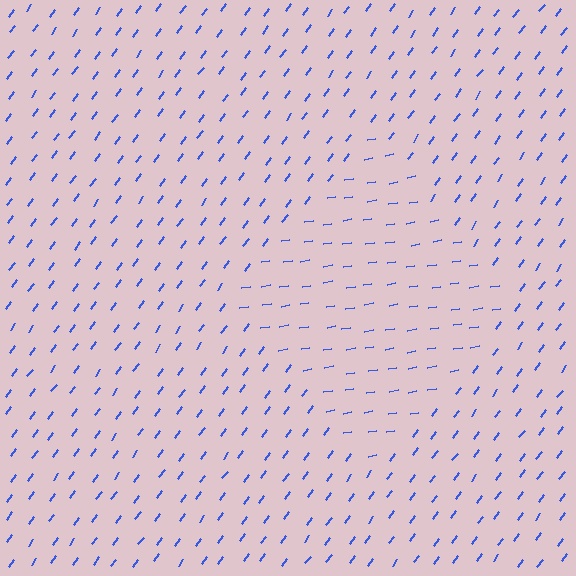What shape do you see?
I see a diamond.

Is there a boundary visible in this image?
Yes, there is a texture boundary formed by a change in line orientation.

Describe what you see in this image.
The image is filled with small blue line segments. A diamond region in the image has lines oriented differently from the surrounding lines, creating a visible texture boundary.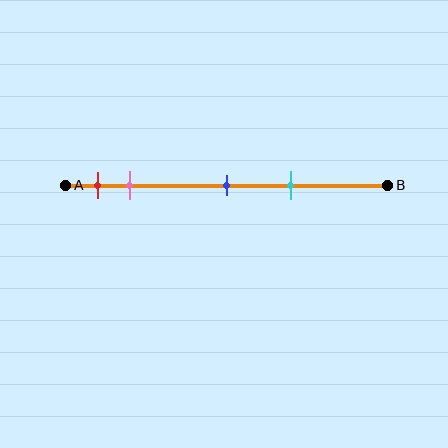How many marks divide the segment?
There are 4 marks dividing the segment.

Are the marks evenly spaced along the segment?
No, the marks are not evenly spaced.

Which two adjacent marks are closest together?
The red and pink marks are the closest adjacent pair.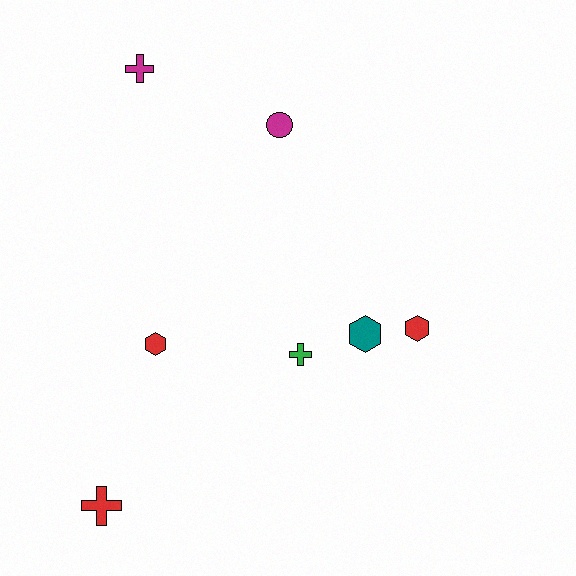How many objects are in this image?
There are 7 objects.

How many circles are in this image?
There is 1 circle.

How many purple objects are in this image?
There are no purple objects.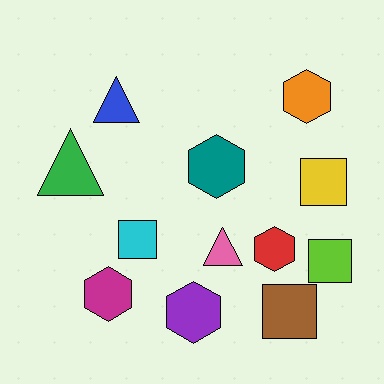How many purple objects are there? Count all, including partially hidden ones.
There is 1 purple object.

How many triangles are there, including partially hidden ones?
There are 3 triangles.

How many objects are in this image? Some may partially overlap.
There are 12 objects.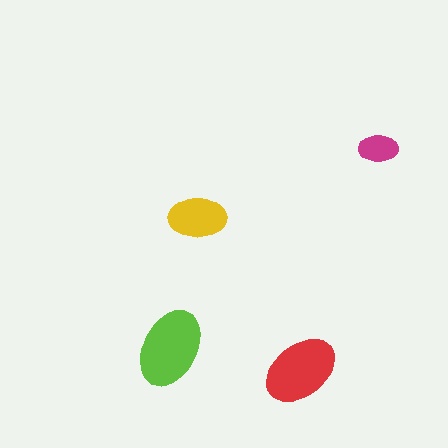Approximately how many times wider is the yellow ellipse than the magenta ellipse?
About 1.5 times wider.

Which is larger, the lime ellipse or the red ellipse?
The lime one.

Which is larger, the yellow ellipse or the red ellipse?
The red one.